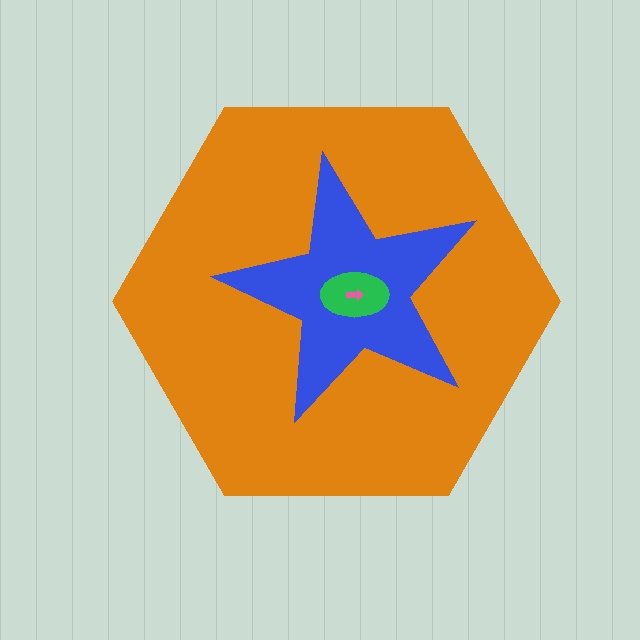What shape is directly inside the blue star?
The green ellipse.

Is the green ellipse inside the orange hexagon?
Yes.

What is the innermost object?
The pink arrow.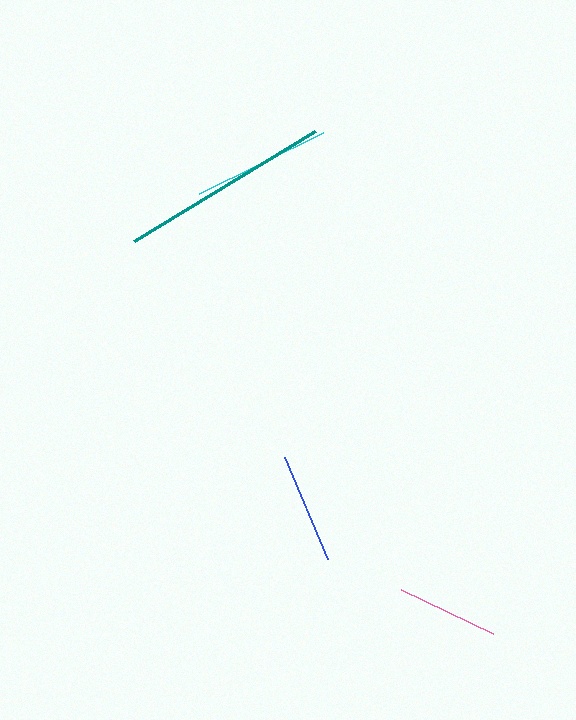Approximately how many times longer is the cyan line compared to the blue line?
The cyan line is approximately 1.2 times the length of the blue line.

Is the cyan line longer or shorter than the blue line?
The cyan line is longer than the blue line.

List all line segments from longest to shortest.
From longest to shortest: teal, cyan, blue, pink.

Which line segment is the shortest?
The pink line is the shortest at approximately 101 pixels.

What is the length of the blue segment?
The blue segment is approximately 111 pixels long.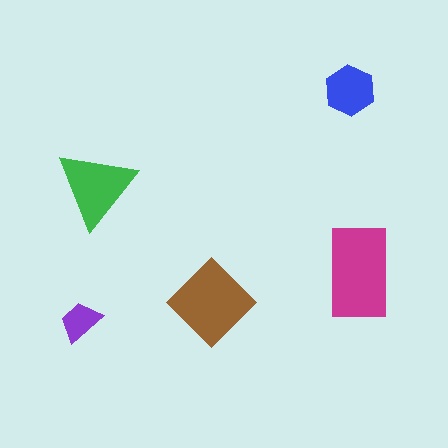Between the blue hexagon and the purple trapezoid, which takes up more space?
The blue hexagon.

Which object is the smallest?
The purple trapezoid.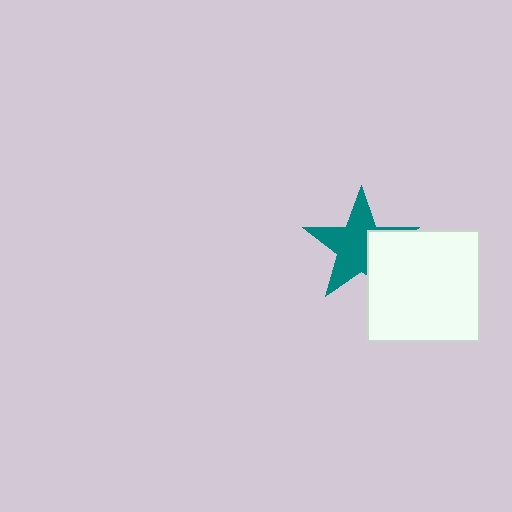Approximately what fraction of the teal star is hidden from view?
Roughly 34% of the teal star is hidden behind the white square.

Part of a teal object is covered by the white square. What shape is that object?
It is a star.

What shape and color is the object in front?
The object in front is a white square.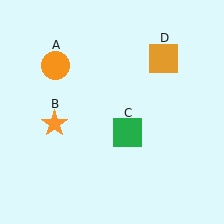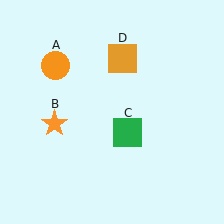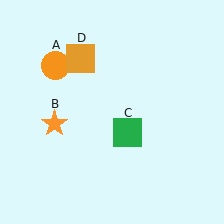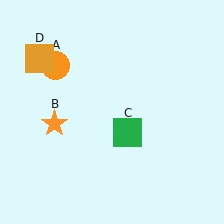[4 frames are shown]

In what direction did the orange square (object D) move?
The orange square (object D) moved left.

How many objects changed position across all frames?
1 object changed position: orange square (object D).